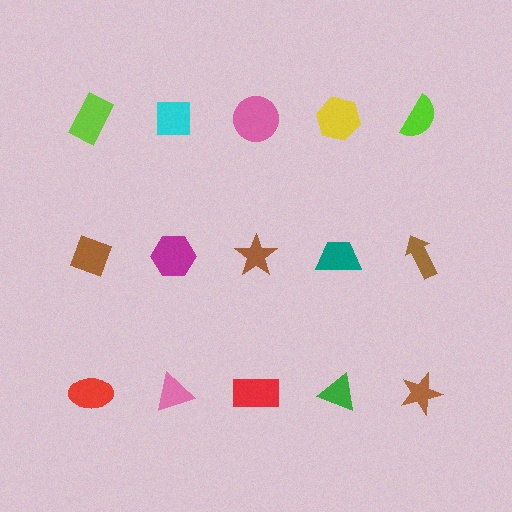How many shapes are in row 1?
5 shapes.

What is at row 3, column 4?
A green triangle.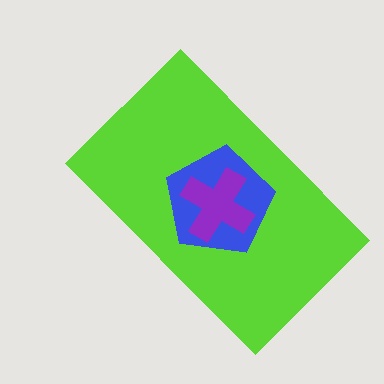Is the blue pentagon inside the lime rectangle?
Yes.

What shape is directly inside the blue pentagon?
The purple cross.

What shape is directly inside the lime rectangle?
The blue pentagon.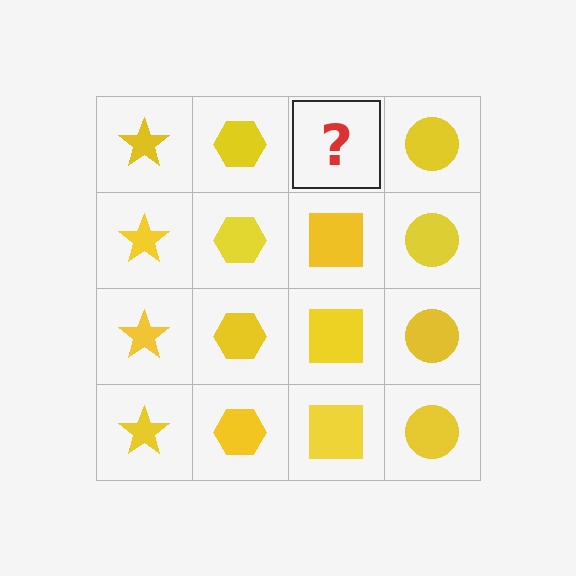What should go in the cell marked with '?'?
The missing cell should contain a yellow square.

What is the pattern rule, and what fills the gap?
The rule is that each column has a consistent shape. The gap should be filled with a yellow square.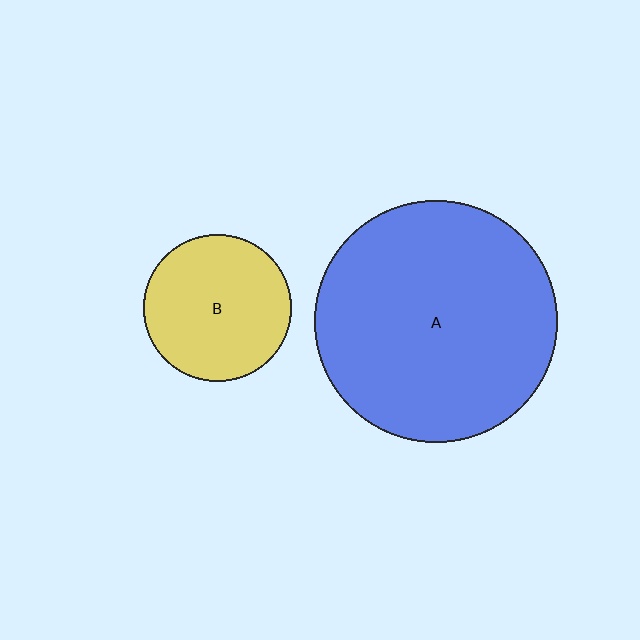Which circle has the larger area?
Circle A (blue).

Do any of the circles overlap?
No, none of the circles overlap.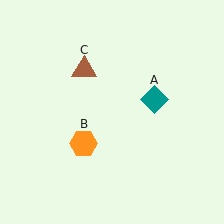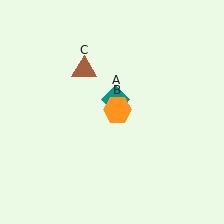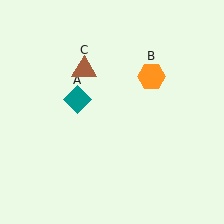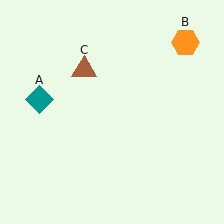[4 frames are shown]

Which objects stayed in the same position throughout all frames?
Brown triangle (object C) remained stationary.